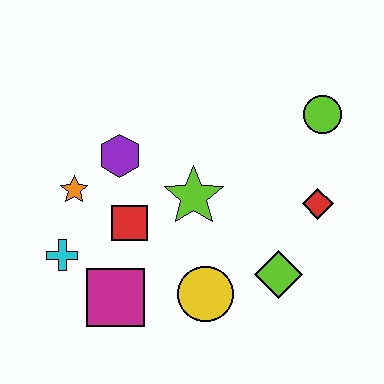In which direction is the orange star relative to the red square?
The orange star is to the left of the red square.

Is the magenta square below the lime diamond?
Yes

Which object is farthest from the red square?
The lime circle is farthest from the red square.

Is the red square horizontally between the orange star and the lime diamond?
Yes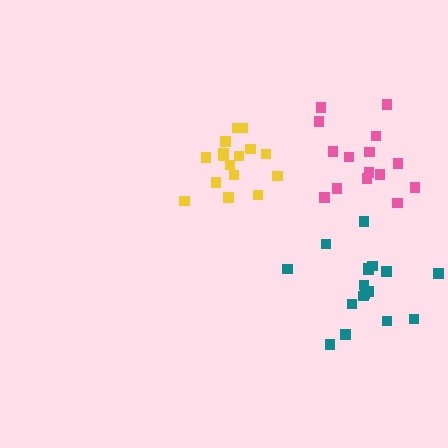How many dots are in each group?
Group 1: 17 dots, Group 2: 15 dots, Group 3: 16 dots (48 total).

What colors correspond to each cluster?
The clusters are colored: teal, pink, yellow.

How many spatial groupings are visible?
There are 3 spatial groupings.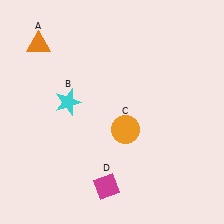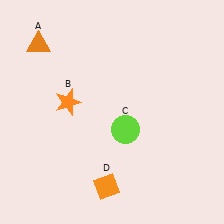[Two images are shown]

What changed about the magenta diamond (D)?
In Image 1, D is magenta. In Image 2, it changed to orange.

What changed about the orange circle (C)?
In Image 1, C is orange. In Image 2, it changed to lime.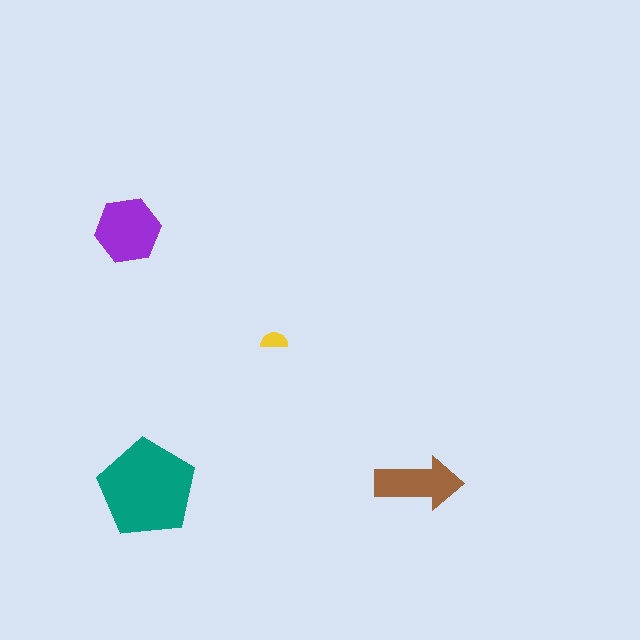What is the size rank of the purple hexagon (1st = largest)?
2nd.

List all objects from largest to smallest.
The teal pentagon, the purple hexagon, the brown arrow, the yellow semicircle.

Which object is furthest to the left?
The purple hexagon is leftmost.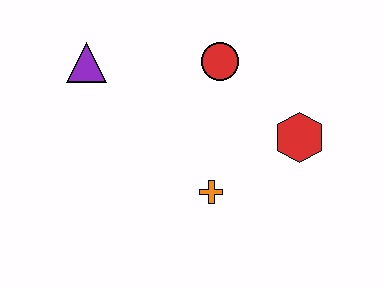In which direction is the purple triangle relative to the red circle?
The purple triangle is to the left of the red circle.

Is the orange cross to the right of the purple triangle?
Yes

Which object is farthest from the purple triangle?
The red hexagon is farthest from the purple triangle.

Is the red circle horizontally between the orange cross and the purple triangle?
No